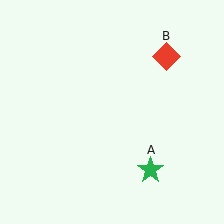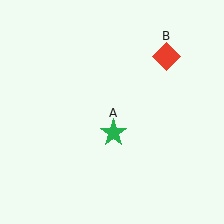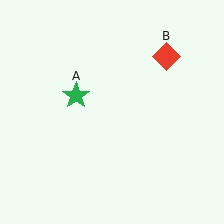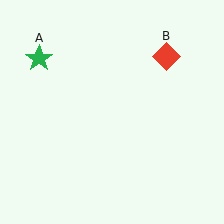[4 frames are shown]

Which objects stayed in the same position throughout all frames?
Red diamond (object B) remained stationary.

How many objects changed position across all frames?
1 object changed position: green star (object A).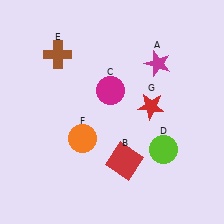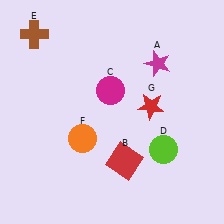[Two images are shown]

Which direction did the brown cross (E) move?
The brown cross (E) moved left.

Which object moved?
The brown cross (E) moved left.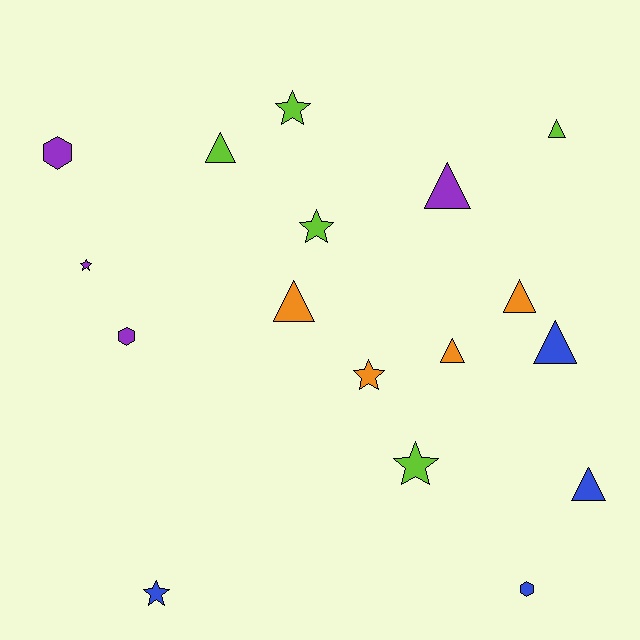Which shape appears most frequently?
Triangle, with 8 objects.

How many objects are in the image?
There are 17 objects.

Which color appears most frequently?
Lime, with 5 objects.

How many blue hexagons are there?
There is 1 blue hexagon.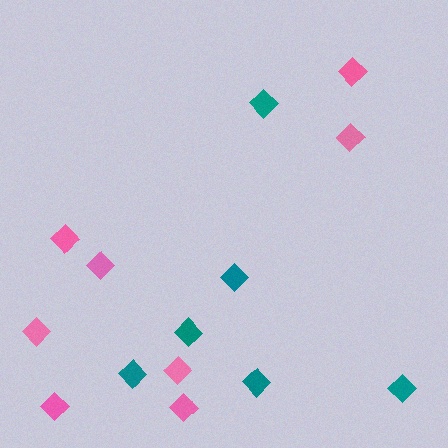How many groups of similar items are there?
There are 2 groups: one group of pink diamonds (8) and one group of teal diamonds (6).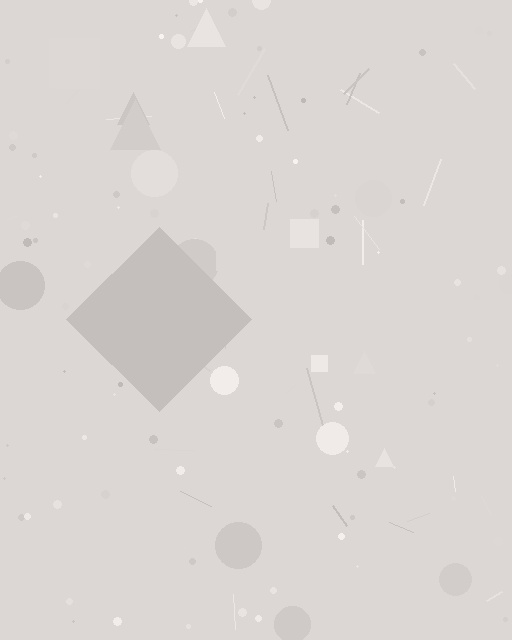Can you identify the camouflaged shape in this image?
The camouflaged shape is a diamond.